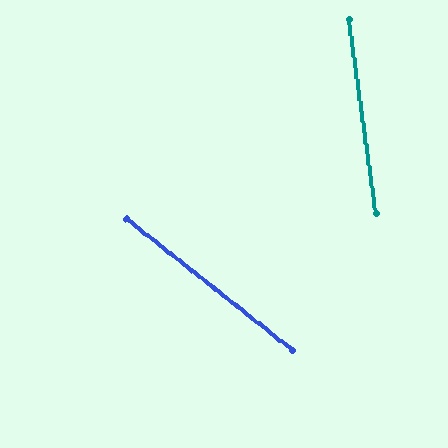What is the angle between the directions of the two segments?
Approximately 44 degrees.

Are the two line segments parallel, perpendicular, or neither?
Neither parallel nor perpendicular — they differ by about 44°.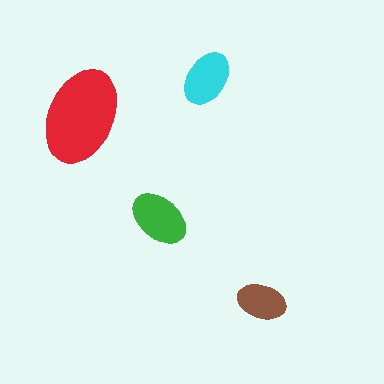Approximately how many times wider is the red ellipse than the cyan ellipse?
About 1.5 times wider.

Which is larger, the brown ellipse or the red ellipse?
The red one.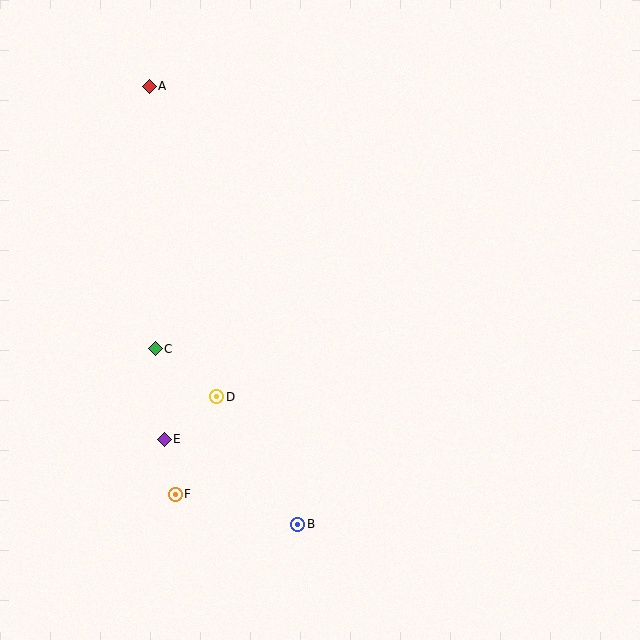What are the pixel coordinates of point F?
Point F is at (175, 494).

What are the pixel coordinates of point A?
Point A is at (149, 86).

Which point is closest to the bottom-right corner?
Point B is closest to the bottom-right corner.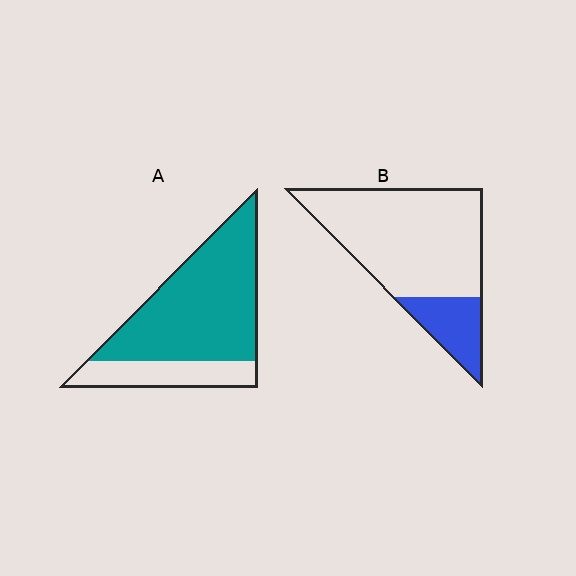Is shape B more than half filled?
No.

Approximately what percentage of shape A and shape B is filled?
A is approximately 75% and B is approximately 20%.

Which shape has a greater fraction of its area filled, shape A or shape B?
Shape A.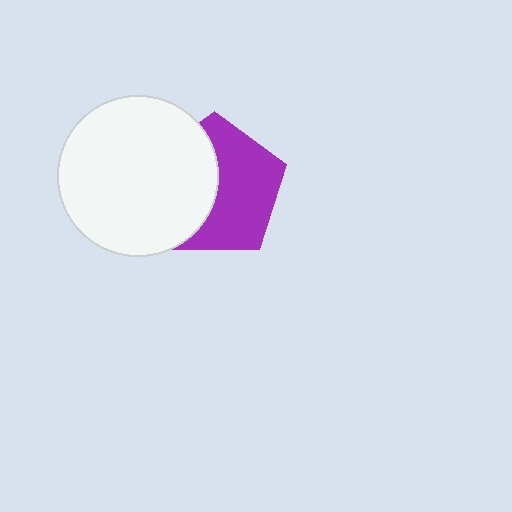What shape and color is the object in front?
The object in front is a white circle.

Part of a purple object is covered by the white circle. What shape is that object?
It is a pentagon.